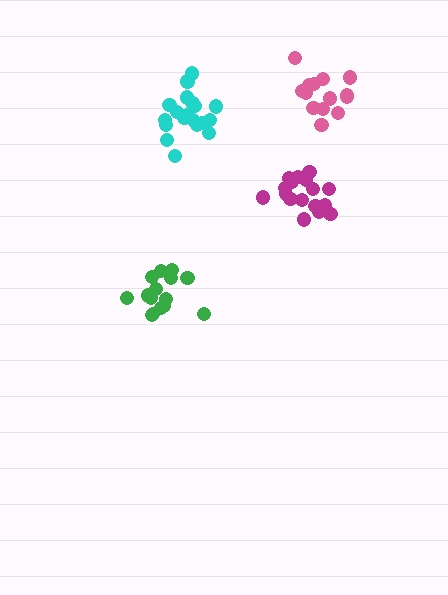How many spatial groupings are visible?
There are 4 spatial groupings.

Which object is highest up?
The pink cluster is topmost.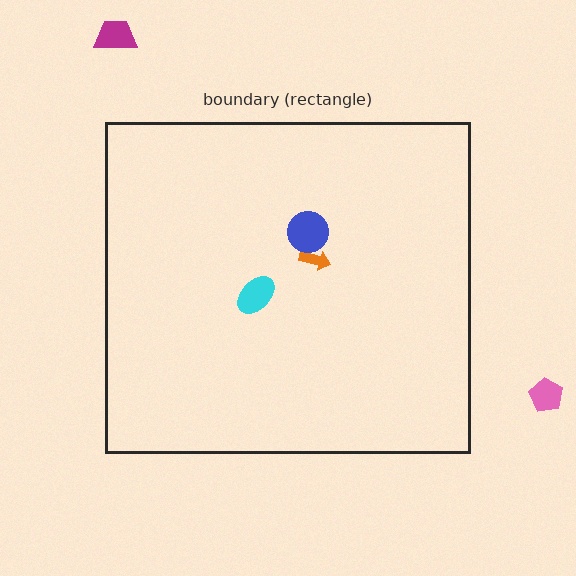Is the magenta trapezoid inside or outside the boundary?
Outside.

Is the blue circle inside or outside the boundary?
Inside.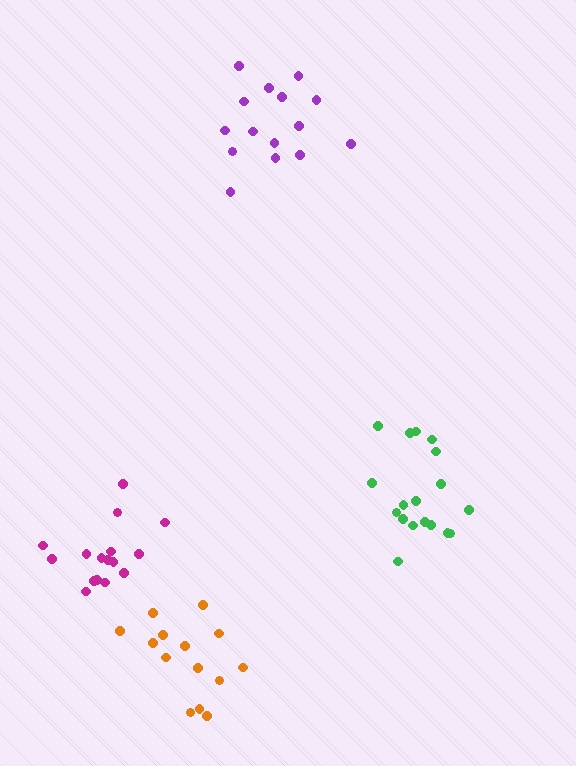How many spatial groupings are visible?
There are 4 spatial groupings.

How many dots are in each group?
Group 1: 15 dots, Group 2: 14 dots, Group 3: 18 dots, Group 4: 16 dots (63 total).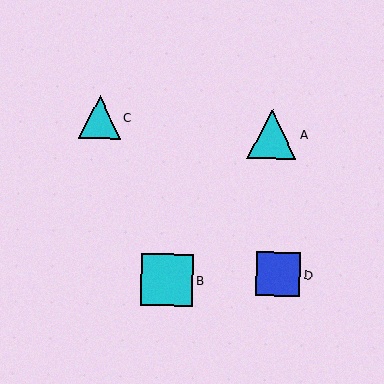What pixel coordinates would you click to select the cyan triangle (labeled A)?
Click at (272, 134) to select the cyan triangle A.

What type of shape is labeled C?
Shape C is a cyan triangle.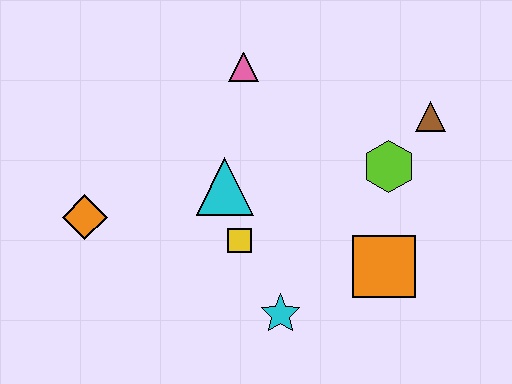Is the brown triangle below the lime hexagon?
No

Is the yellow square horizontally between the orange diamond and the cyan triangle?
No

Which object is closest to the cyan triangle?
The yellow square is closest to the cyan triangle.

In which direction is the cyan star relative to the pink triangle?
The cyan star is below the pink triangle.